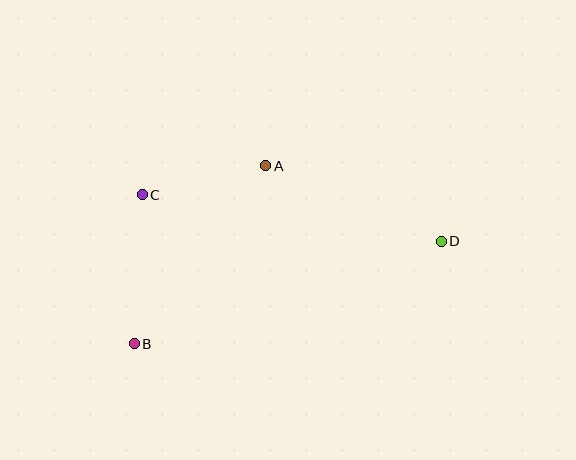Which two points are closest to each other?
Points A and C are closest to each other.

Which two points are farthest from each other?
Points B and D are farthest from each other.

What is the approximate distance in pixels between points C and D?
The distance between C and D is approximately 303 pixels.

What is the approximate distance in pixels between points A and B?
The distance between A and B is approximately 222 pixels.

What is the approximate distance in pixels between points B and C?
The distance between B and C is approximately 150 pixels.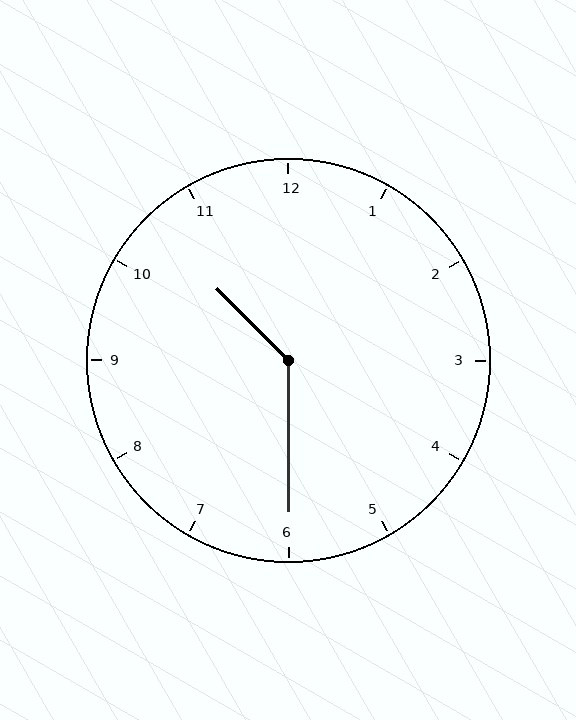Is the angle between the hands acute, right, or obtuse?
It is obtuse.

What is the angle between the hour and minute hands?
Approximately 135 degrees.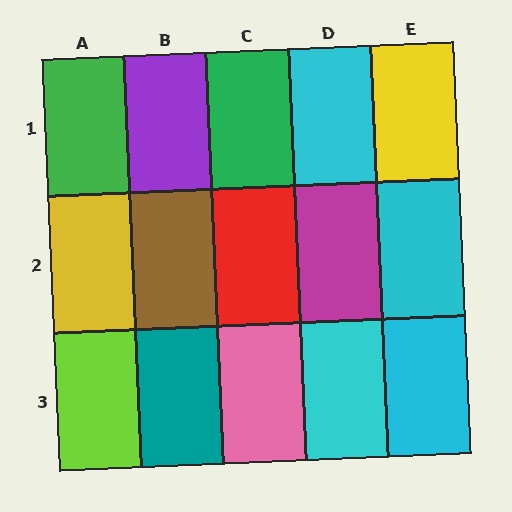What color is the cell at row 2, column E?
Cyan.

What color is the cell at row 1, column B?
Purple.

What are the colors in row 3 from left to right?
Lime, teal, pink, cyan, cyan.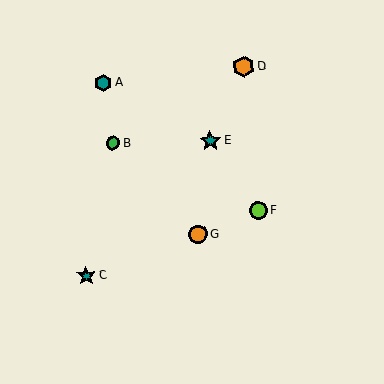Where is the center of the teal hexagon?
The center of the teal hexagon is at (103, 83).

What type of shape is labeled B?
Shape B is a green circle.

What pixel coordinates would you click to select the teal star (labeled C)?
Click at (86, 276) to select the teal star C.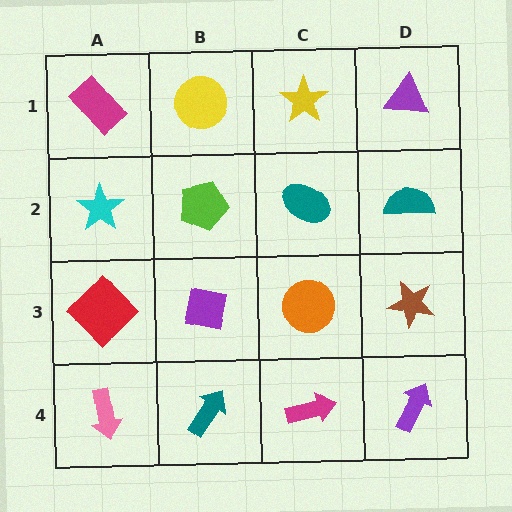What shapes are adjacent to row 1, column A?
A cyan star (row 2, column A), a yellow circle (row 1, column B).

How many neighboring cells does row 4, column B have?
3.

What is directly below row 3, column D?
A purple arrow.